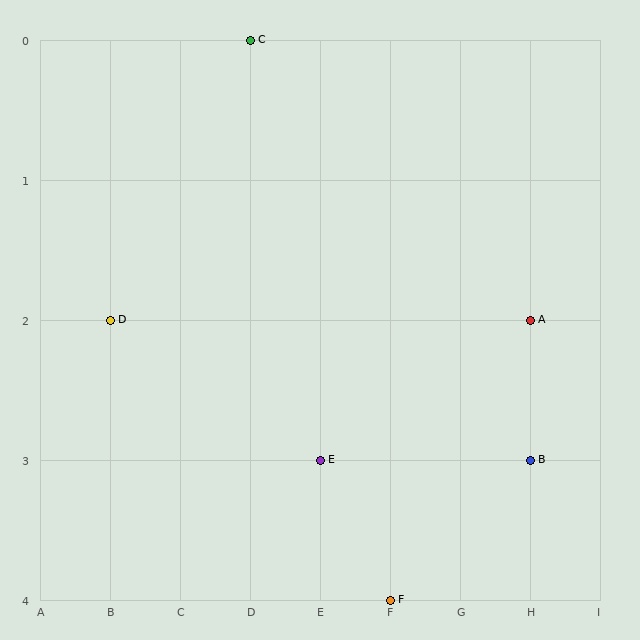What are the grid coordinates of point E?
Point E is at grid coordinates (E, 3).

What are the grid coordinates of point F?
Point F is at grid coordinates (F, 4).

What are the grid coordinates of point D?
Point D is at grid coordinates (B, 2).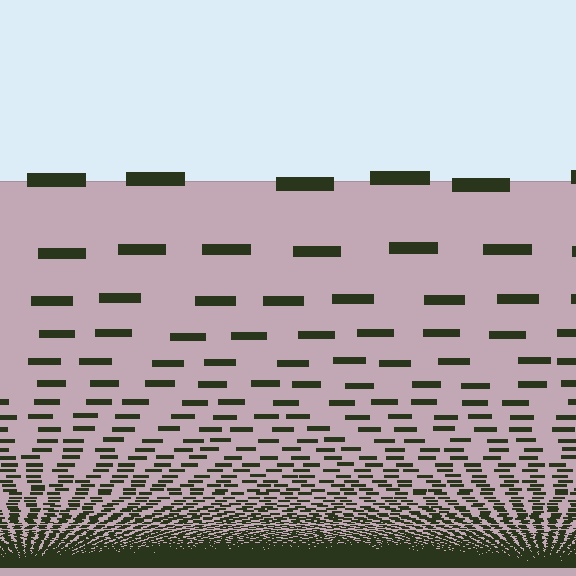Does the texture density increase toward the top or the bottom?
Density increases toward the bottom.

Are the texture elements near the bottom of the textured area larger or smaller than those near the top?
Smaller. The gradient is inverted — elements near the bottom are smaller and denser.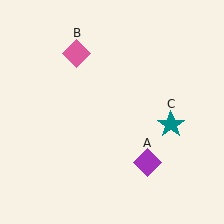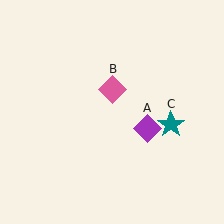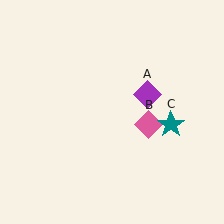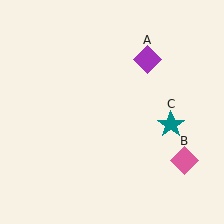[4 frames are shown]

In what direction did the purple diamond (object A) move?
The purple diamond (object A) moved up.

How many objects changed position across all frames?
2 objects changed position: purple diamond (object A), pink diamond (object B).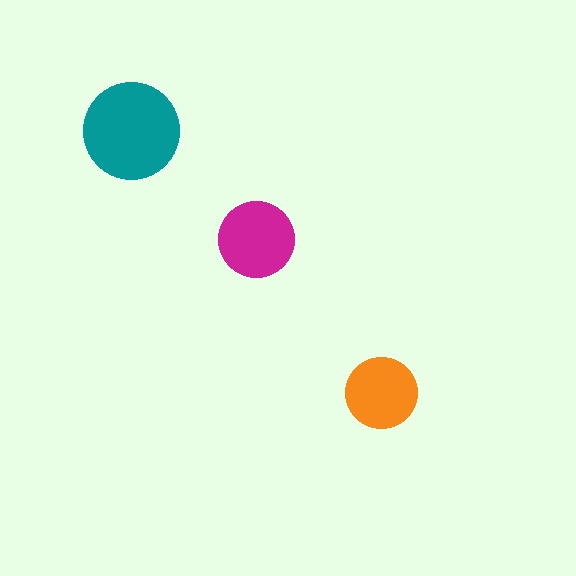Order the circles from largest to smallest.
the teal one, the magenta one, the orange one.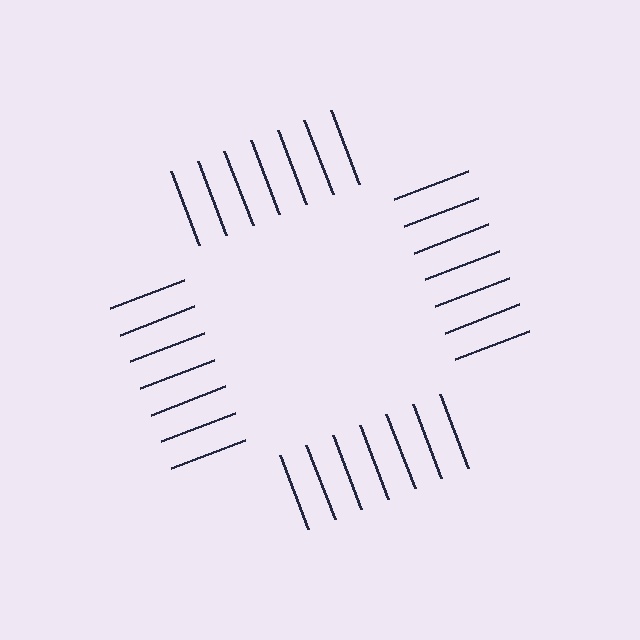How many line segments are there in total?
28 — 7 along each of the 4 edges.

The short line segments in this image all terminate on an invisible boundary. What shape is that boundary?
An illusory square — the line segments terminate on its edges but no continuous stroke is drawn.